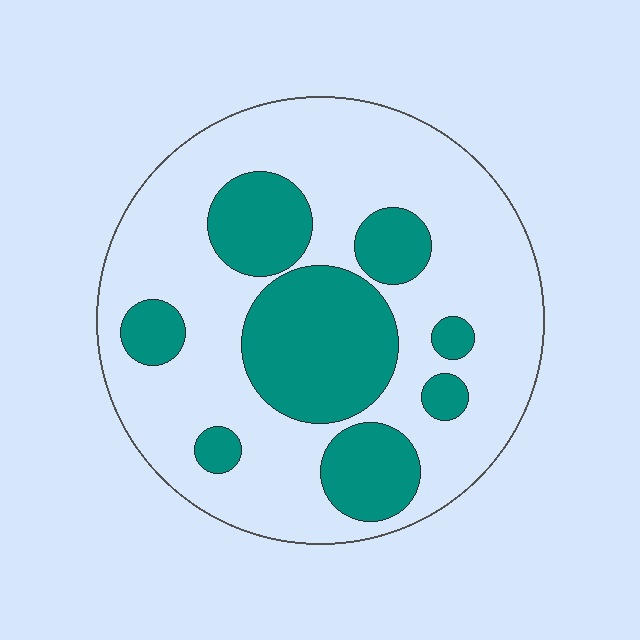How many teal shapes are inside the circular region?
8.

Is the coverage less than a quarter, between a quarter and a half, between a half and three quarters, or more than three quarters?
Between a quarter and a half.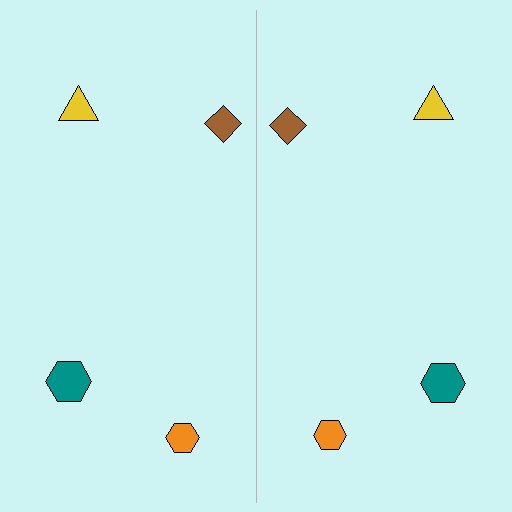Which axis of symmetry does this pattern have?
The pattern has a vertical axis of symmetry running through the center of the image.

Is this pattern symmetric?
Yes, this pattern has bilateral (reflection) symmetry.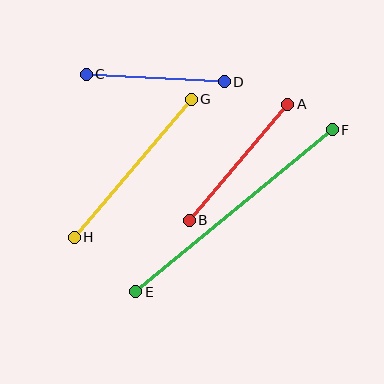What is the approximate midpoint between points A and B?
The midpoint is at approximately (238, 162) pixels.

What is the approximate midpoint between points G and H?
The midpoint is at approximately (133, 168) pixels.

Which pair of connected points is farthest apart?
Points E and F are farthest apart.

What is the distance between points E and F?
The distance is approximately 255 pixels.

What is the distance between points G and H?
The distance is approximately 181 pixels.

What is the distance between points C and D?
The distance is approximately 138 pixels.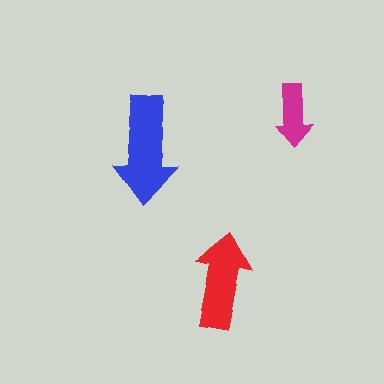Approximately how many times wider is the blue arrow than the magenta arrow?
About 1.5 times wider.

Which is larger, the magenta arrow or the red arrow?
The red one.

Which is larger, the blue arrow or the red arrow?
The blue one.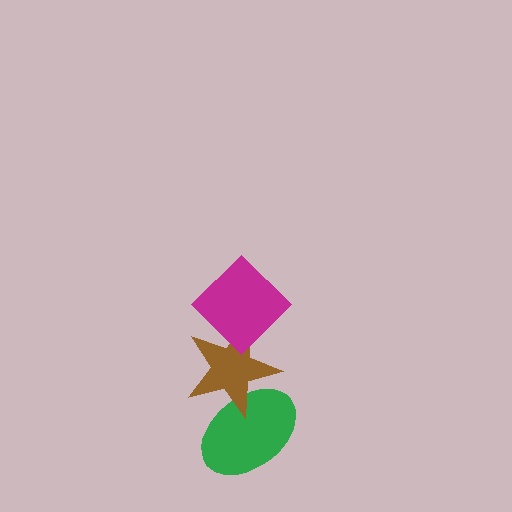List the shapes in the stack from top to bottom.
From top to bottom: the magenta diamond, the brown star, the green ellipse.